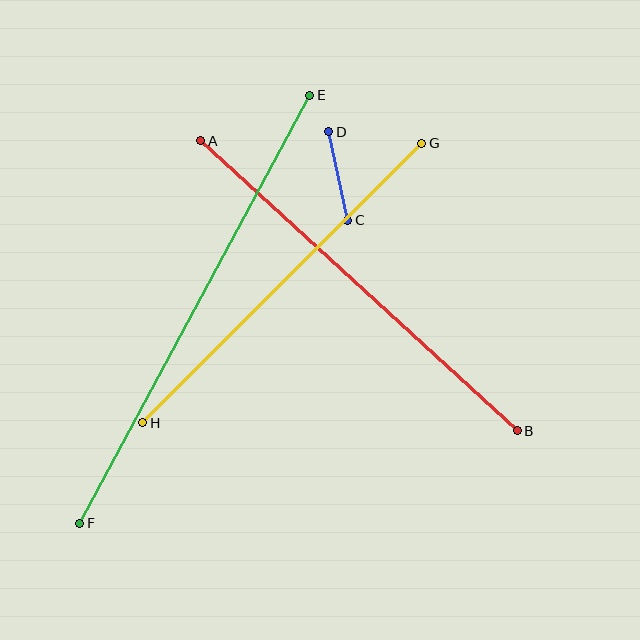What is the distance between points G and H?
The distance is approximately 395 pixels.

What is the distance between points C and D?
The distance is approximately 91 pixels.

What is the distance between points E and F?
The distance is approximately 486 pixels.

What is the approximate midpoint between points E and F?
The midpoint is at approximately (195, 309) pixels.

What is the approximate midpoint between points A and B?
The midpoint is at approximately (359, 286) pixels.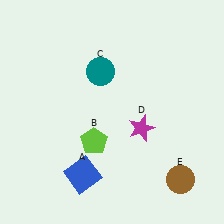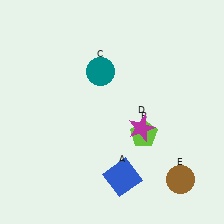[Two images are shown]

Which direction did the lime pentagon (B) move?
The lime pentagon (B) moved right.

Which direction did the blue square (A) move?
The blue square (A) moved right.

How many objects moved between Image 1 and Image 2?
2 objects moved between the two images.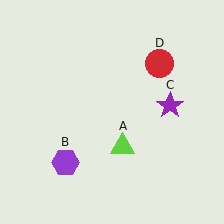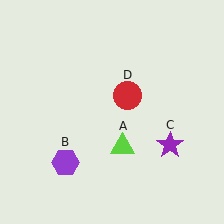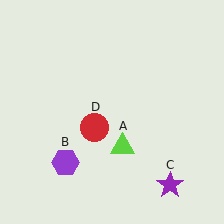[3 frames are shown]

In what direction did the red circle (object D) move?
The red circle (object D) moved down and to the left.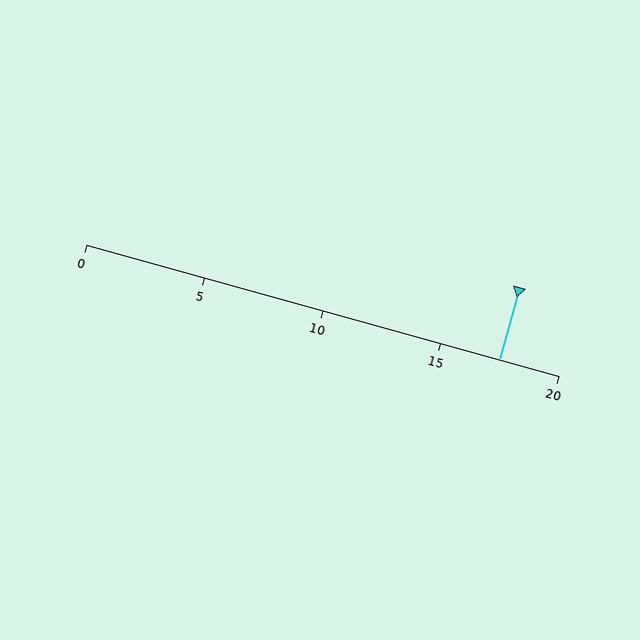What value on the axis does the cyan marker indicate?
The marker indicates approximately 17.5.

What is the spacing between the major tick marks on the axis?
The major ticks are spaced 5 apart.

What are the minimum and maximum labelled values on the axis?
The axis runs from 0 to 20.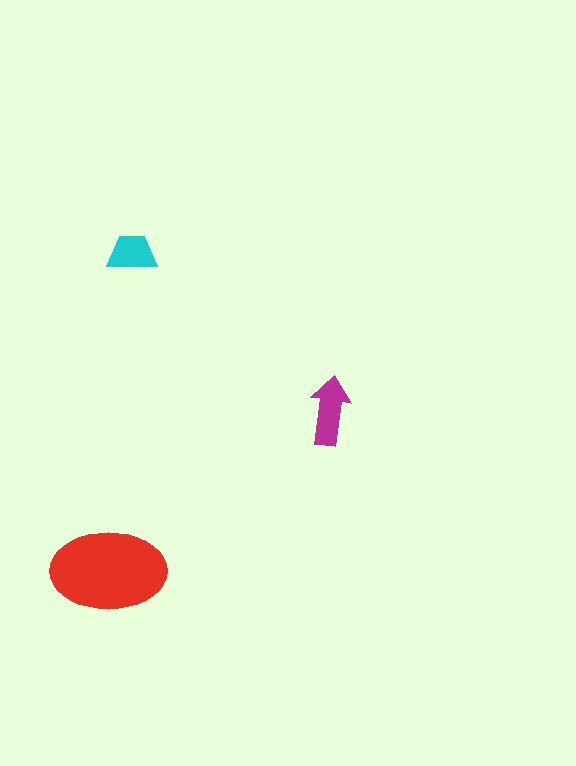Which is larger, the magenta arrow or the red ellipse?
The red ellipse.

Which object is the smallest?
The cyan trapezoid.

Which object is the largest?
The red ellipse.